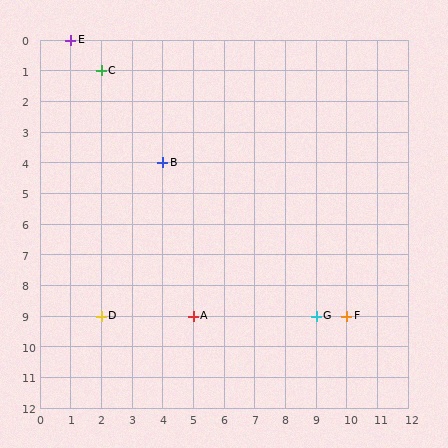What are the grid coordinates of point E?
Point E is at grid coordinates (1, 0).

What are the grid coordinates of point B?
Point B is at grid coordinates (4, 4).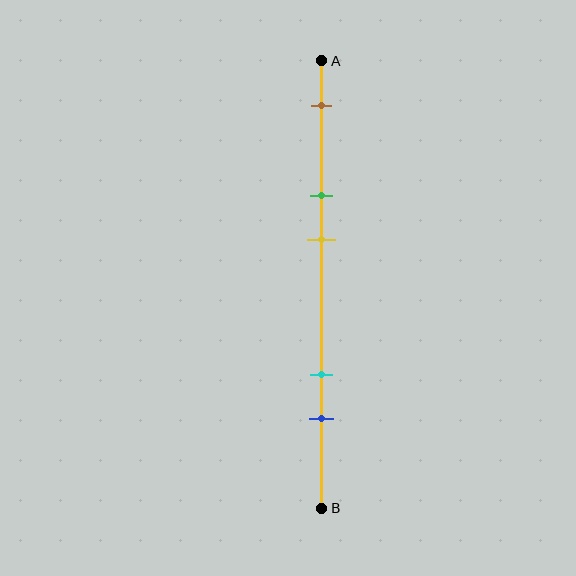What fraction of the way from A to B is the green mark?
The green mark is approximately 30% (0.3) of the way from A to B.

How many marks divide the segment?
There are 5 marks dividing the segment.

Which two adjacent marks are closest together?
The green and yellow marks are the closest adjacent pair.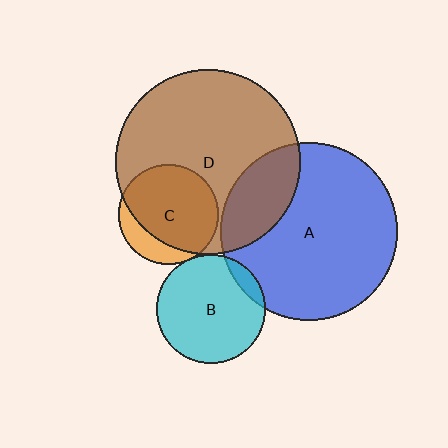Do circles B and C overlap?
Yes.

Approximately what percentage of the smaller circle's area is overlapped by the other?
Approximately 5%.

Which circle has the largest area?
Circle D (brown).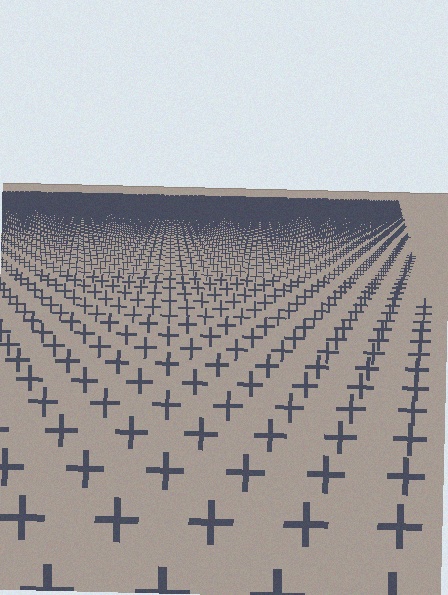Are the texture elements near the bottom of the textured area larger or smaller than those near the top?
Larger. Near the bottom, elements are closer to the viewer and appear at a bigger on-screen size.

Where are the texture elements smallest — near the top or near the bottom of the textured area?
Near the top.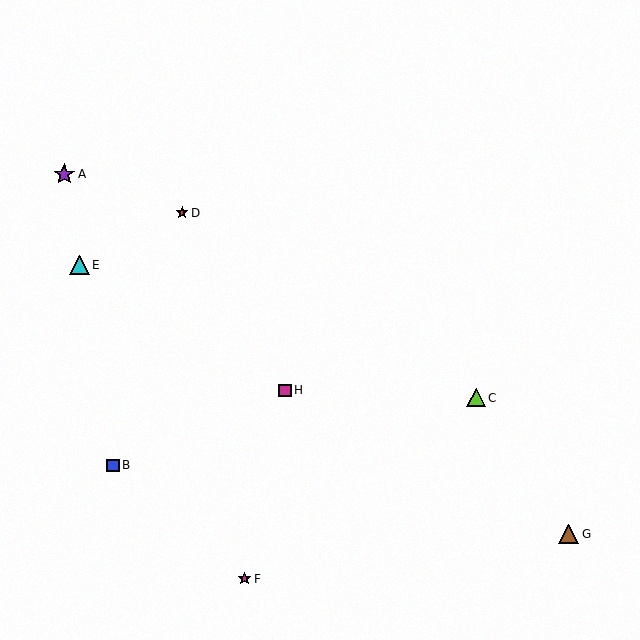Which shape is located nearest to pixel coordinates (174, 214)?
The red star (labeled D) at (182, 213) is nearest to that location.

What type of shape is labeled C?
Shape C is a lime triangle.